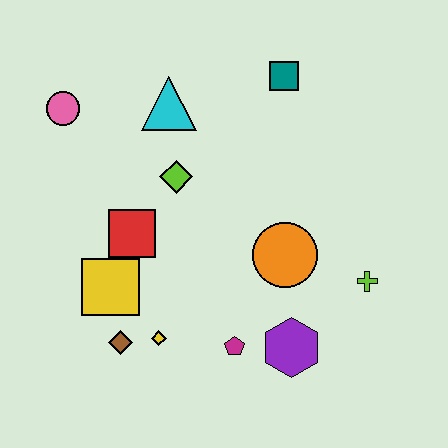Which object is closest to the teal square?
The cyan triangle is closest to the teal square.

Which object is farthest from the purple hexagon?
The pink circle is farthest from the purple hexagon.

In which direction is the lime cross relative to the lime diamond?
The lime cross is to the right of the lime diamond.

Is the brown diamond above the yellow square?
No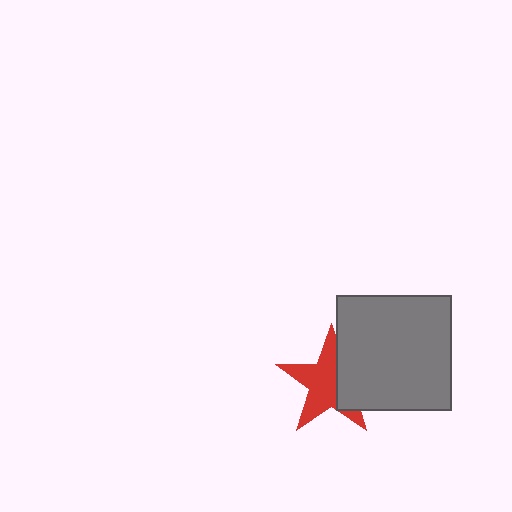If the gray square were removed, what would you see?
You would see the complete red star.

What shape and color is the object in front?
The object in front is a gray square.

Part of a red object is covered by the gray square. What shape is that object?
It is a star.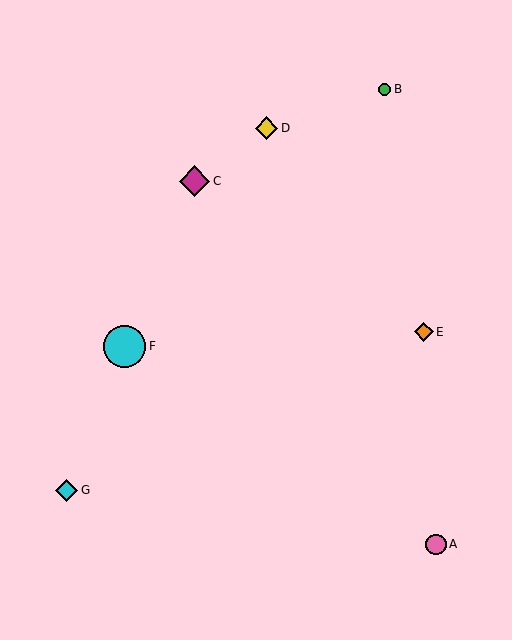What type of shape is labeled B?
Shape B is a green circle.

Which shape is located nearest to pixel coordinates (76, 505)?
The cyan diamond (labeled G) at (67, 490) is nearest to that location.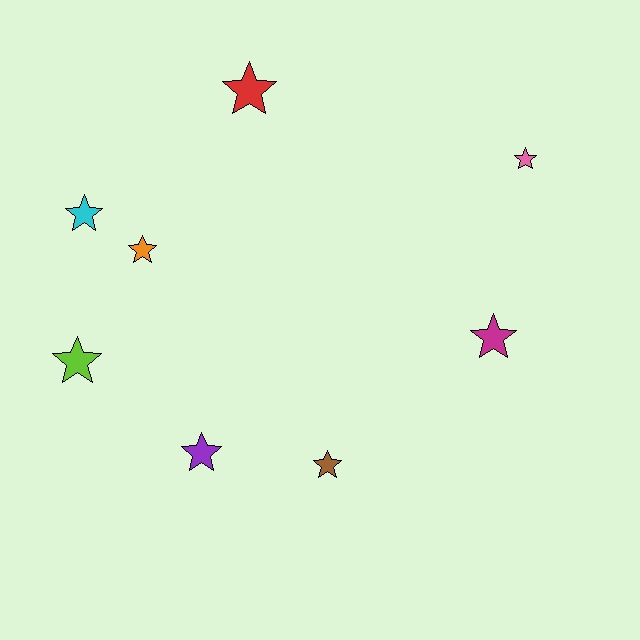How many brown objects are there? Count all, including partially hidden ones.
There is 1 brown object.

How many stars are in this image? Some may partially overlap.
There are 8 stars.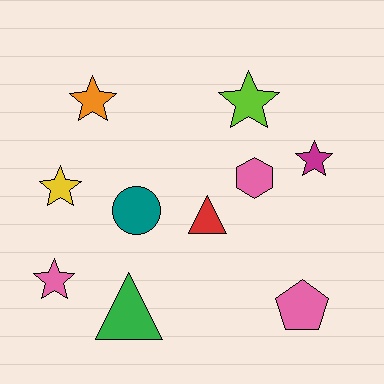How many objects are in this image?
There are 10 objects.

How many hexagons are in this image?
There is 1 hexagon.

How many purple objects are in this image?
There are no purple objects.